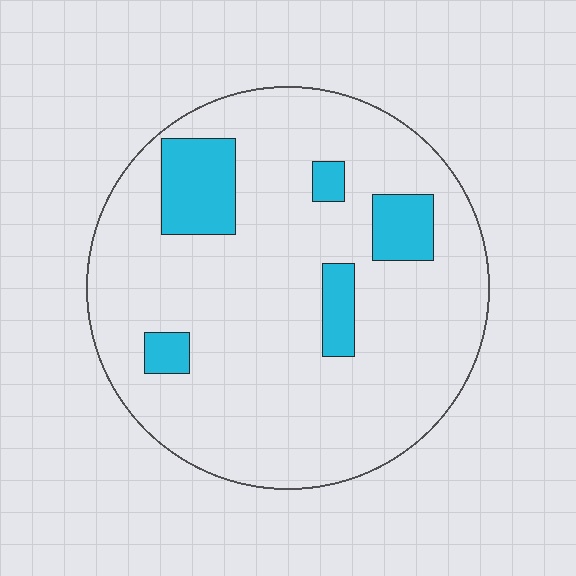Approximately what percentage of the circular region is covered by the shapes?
Approximately 15%.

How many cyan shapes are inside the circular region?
5.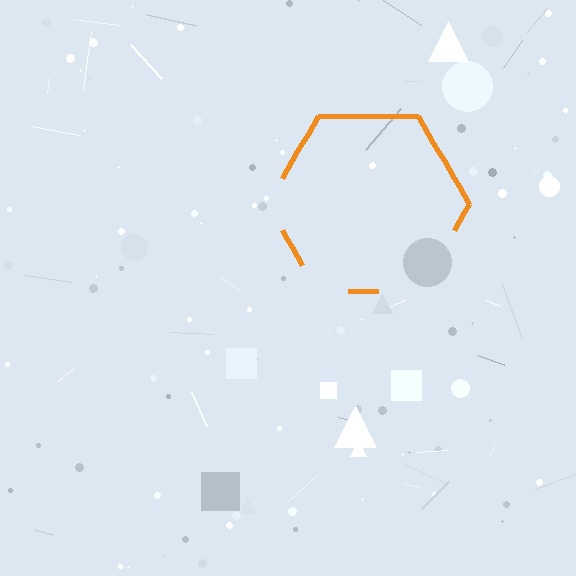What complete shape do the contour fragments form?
The contour fragments form a hexagon.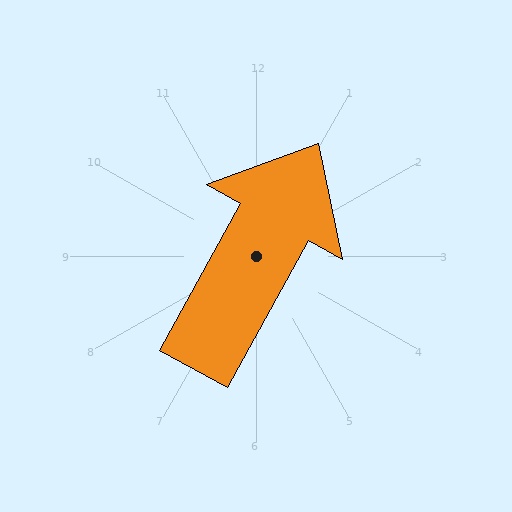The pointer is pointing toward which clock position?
Roughly 1 o'clock.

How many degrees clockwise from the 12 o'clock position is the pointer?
Approximately 29 degrees.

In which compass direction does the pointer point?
Northeast.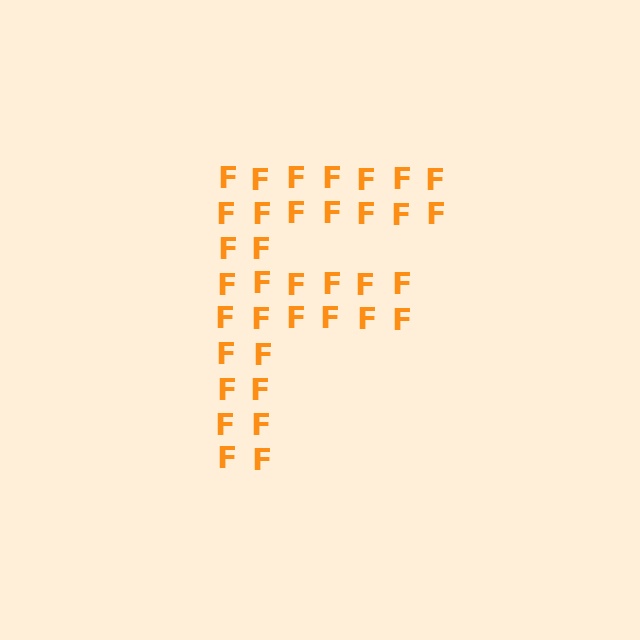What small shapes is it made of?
It is made of small letter F's.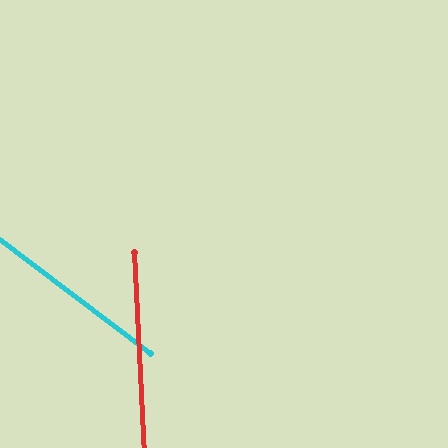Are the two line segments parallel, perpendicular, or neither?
Neither parallel nor perpendicular — they differ by about 50°.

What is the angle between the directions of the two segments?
Approximately 50 degrees.